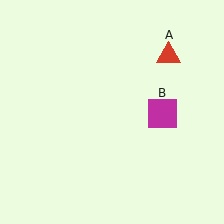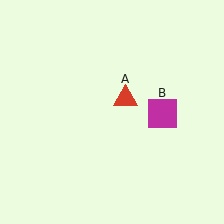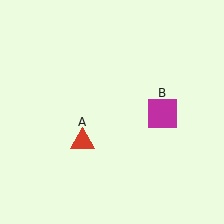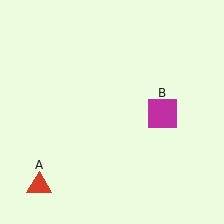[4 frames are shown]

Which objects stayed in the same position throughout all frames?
Magenta square (object B) remained stationary.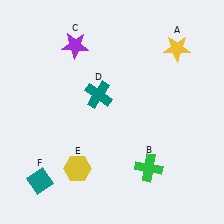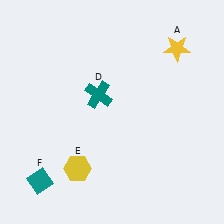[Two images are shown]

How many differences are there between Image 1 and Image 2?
There are 2 differences between the two images.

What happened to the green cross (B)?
The green cross (B) was removed in Image 2. It was in the bottom-right area of Image 1.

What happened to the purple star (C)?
The purple star (C) was removed in Image 2. It was in the top-left area of Image 1.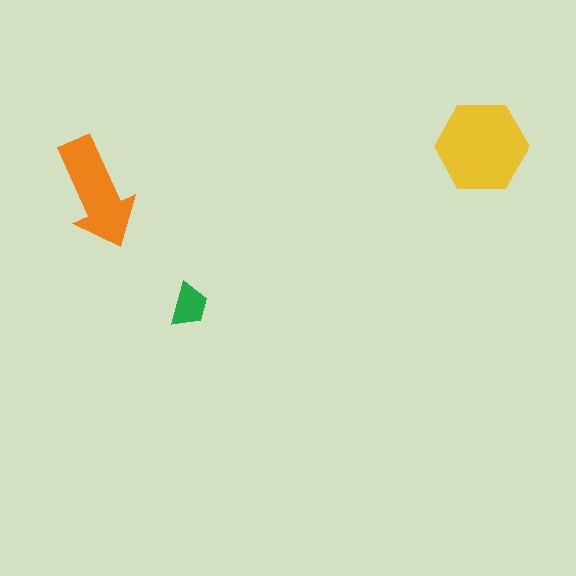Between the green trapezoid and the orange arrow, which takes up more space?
The orange arrow.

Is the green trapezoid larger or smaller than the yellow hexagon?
Smaller.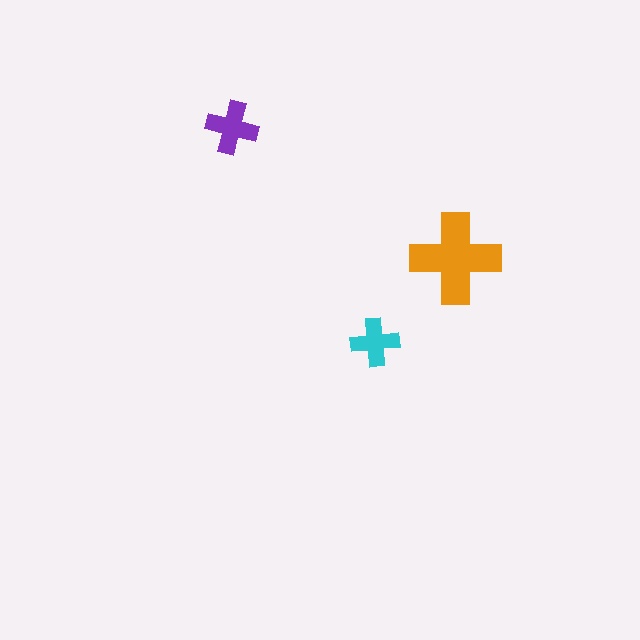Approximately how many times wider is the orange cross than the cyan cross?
About 2 times wider.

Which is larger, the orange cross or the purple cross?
The orange one.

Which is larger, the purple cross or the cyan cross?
The purple one.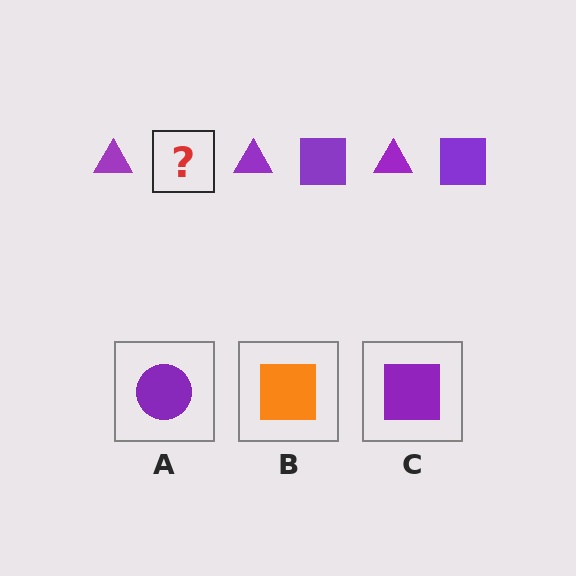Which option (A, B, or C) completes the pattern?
C.